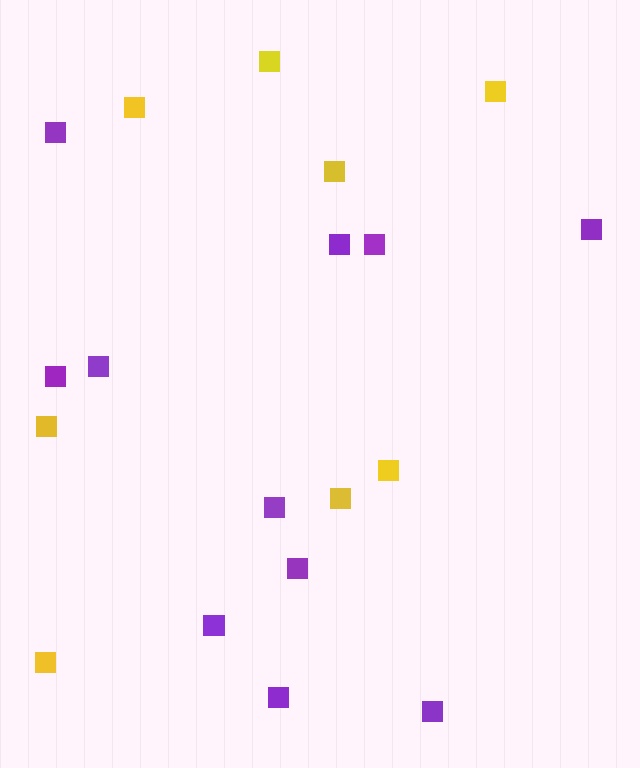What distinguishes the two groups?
There are 2 groups: one group of yellow squares (8) and one group of purple squares (11).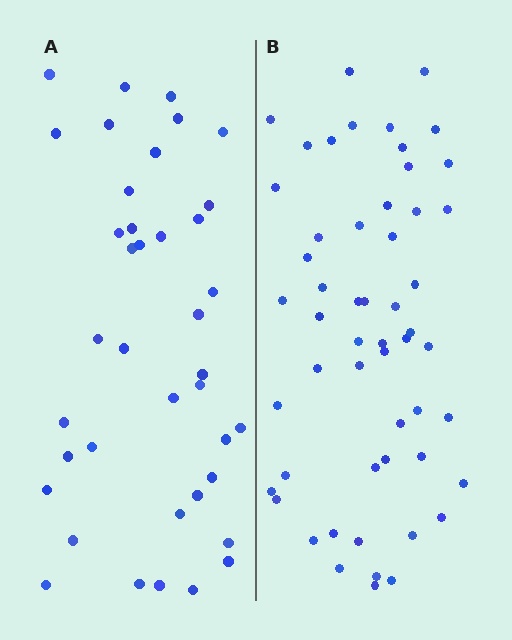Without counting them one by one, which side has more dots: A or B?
Region B (the right region) has more dots.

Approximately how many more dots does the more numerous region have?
Region B has approximately 15 more dots than region A.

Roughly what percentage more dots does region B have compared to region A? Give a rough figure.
About 40% more.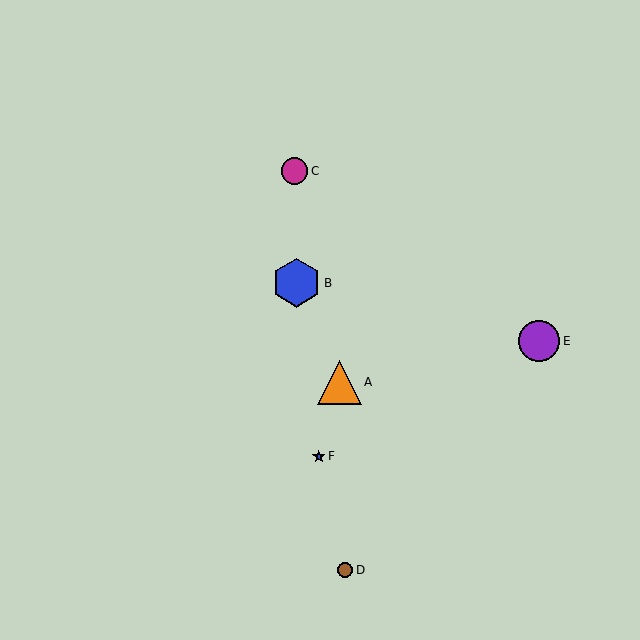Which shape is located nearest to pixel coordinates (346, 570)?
The brown circle (labeled D) at (345, 570) is nearest to that location.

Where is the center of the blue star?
The center of the blue star is at (319, 456).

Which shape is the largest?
The blue hexagon (labeled B) is the largest.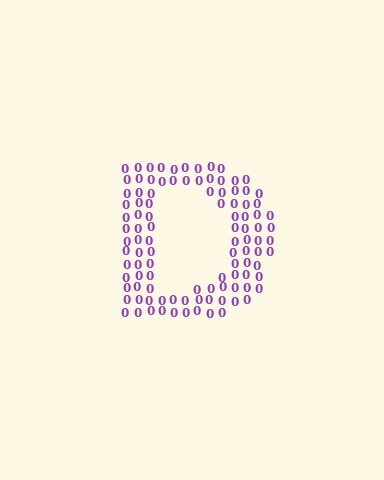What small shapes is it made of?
It is made of small digit 0's.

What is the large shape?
The large shape is the letter D.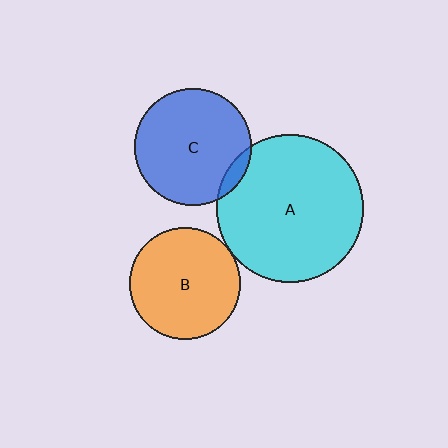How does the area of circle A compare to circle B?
Approximately 1.7 times.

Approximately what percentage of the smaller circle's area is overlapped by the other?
Approximately 5%.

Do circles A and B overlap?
Yes.